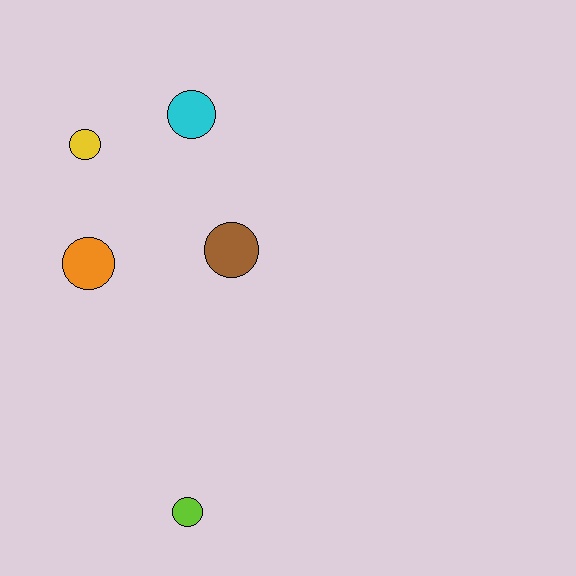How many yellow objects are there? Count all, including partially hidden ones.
There is 1 yellow object.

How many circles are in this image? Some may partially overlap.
There are 5 circles.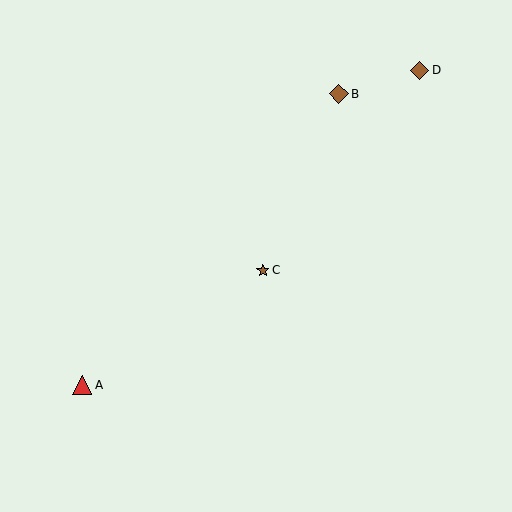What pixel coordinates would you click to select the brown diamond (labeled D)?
Click at (420, 70) to select the brown diamond D.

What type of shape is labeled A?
Shape A is a red triangle.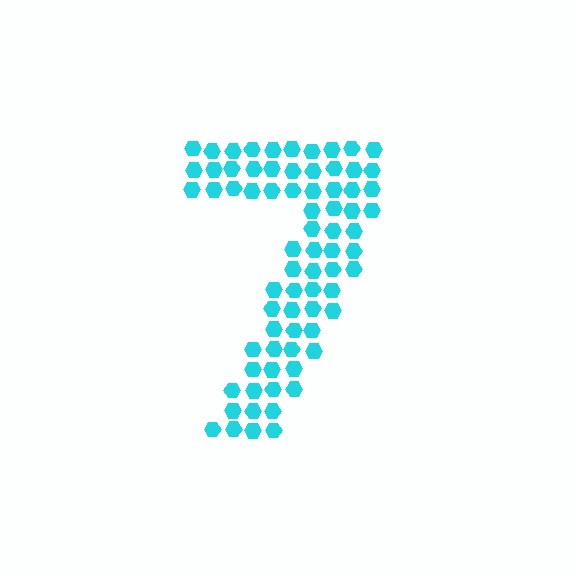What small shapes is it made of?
It is made of small hexagons.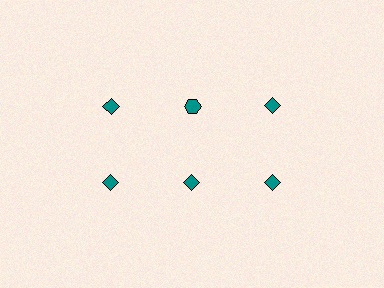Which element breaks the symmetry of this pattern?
The teal hexagon in the top row, second from left column breaks the symmetry. All other shapes are teal diamonds.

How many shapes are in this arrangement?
There are 6 shapes arranged in a grid pattern.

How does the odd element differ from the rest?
It has a different shape: hexagon instead of diamond.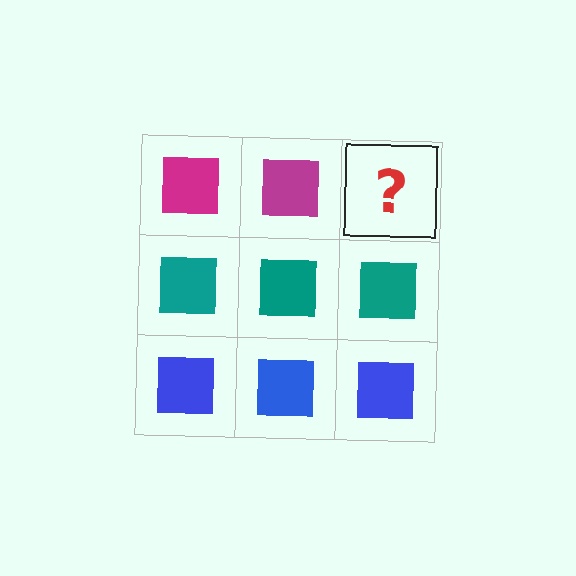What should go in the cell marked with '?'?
The missing cell should contain a magenta square.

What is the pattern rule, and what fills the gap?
The rule is that each row has a consistent color. The gap should be filled with a magenta square.